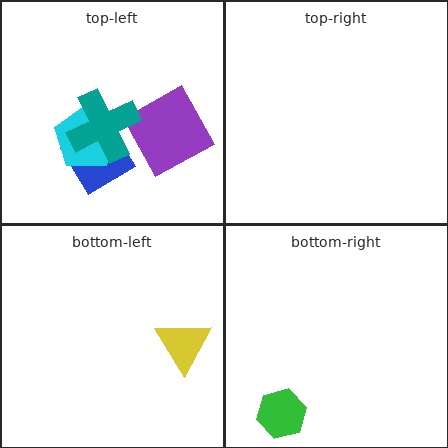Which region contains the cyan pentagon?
The top-left region.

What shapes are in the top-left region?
The purple square, the blue diamond, the cyan pentagon, the teal cross.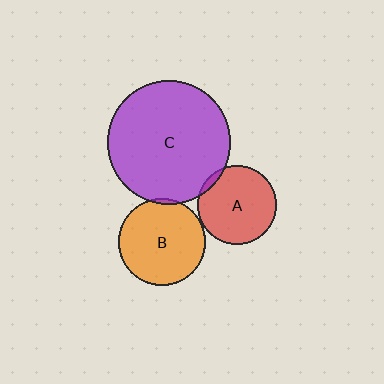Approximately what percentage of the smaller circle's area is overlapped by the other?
Approximately 5%.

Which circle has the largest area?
Circle C (purple).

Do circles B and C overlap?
Yes.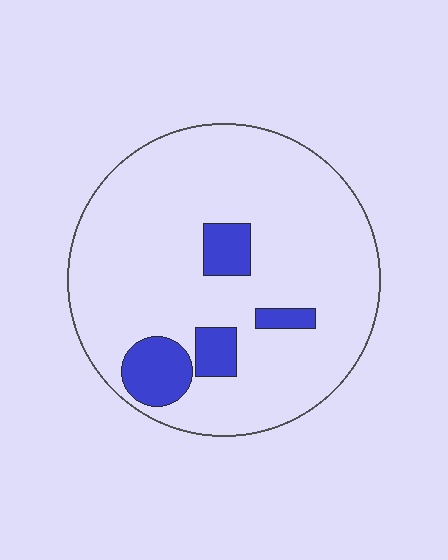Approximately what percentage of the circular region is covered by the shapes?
Approximately 15%.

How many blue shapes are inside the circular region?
4.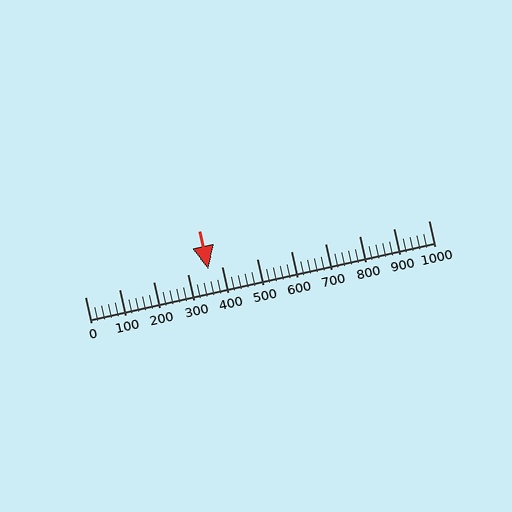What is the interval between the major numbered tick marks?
The major tick marks are spaced 100 units apart.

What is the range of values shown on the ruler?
The ruler shows values from 0 to 1000.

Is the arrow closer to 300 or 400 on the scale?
The arrow is closer to 400.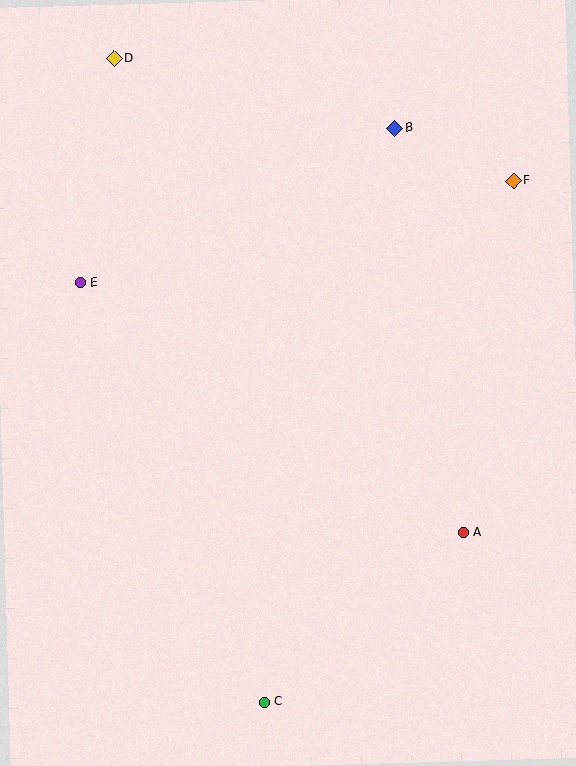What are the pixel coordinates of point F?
Point F is at (514, 181).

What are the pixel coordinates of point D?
Point D is at (114, 58).